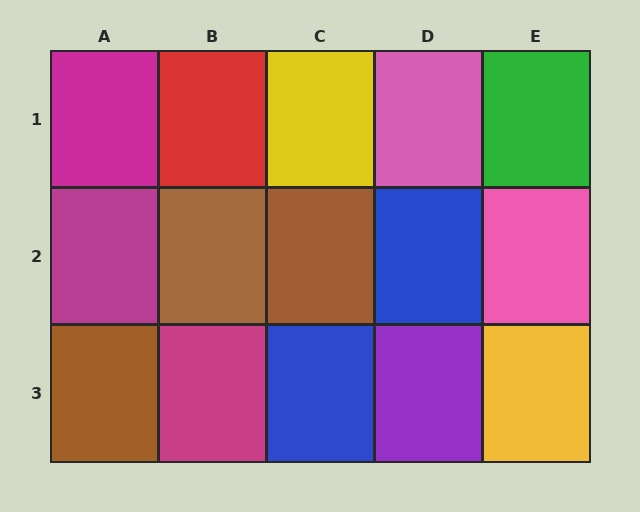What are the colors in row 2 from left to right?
Magenta, brown, brown, blue, pink.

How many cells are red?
1 cell is red.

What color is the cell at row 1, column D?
Pink.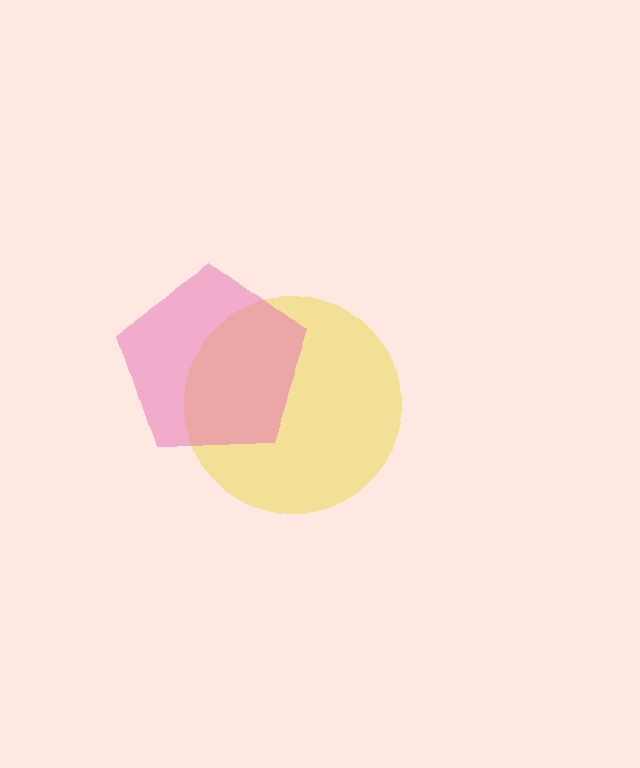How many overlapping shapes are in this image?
There are 2 overlapping shapes in the image.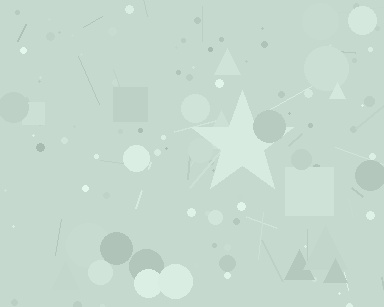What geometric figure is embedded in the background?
A star is embedded in the background.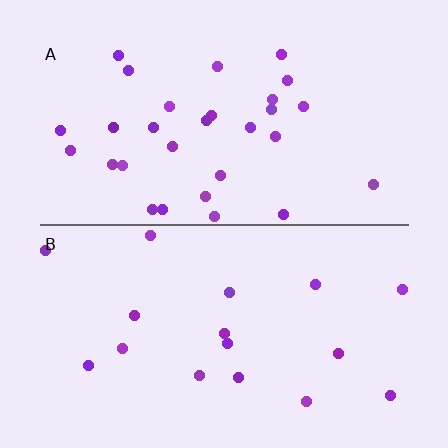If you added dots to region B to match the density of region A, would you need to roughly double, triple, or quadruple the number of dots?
Approximately double.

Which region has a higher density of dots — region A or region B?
A (the top).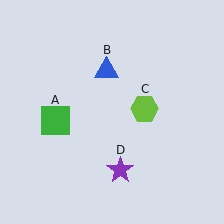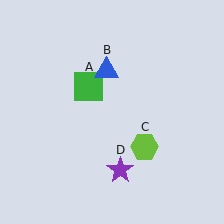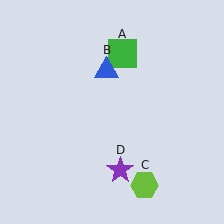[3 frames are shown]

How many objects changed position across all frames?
2 objects changed position: green square (object A), lime hexagon (object C).